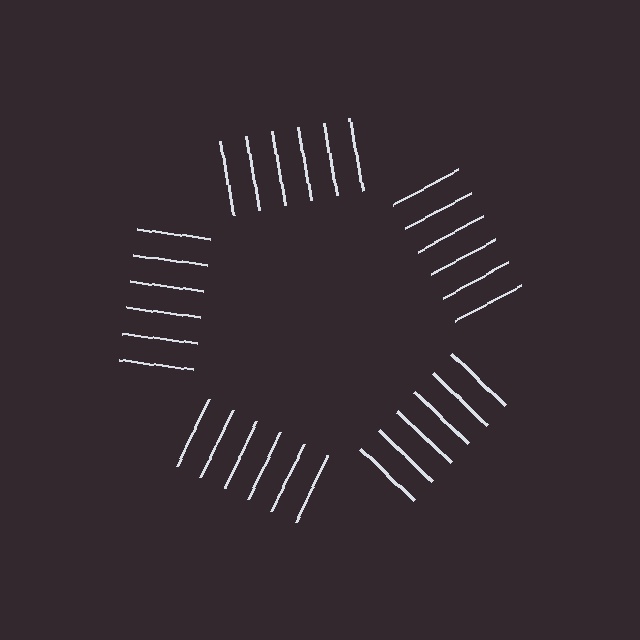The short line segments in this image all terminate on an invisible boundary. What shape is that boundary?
An illusory pentagon — the line segments terminate on its edges but no continuous stroke is drawn.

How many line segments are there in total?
30 — 6 along each of the 5 edges.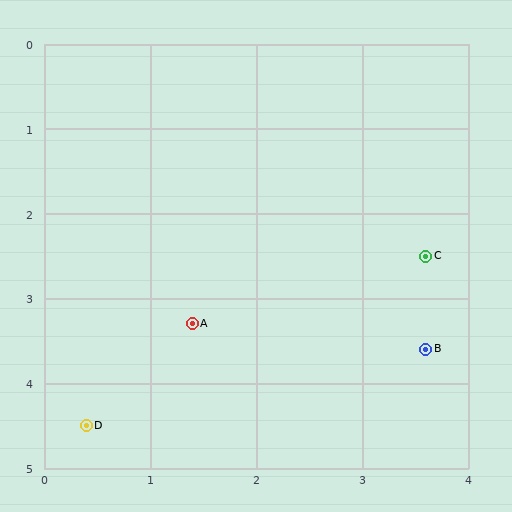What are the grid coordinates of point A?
Point A is at approximately (1.4, 3.3).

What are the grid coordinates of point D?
Point D is at approximately (0.4, 4.5).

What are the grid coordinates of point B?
Point B is at approximately (3.6, 3.6).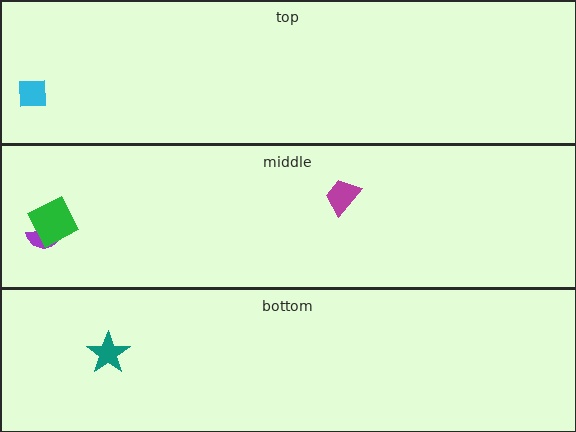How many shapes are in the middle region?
3.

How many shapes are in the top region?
1.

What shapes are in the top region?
The cyan square.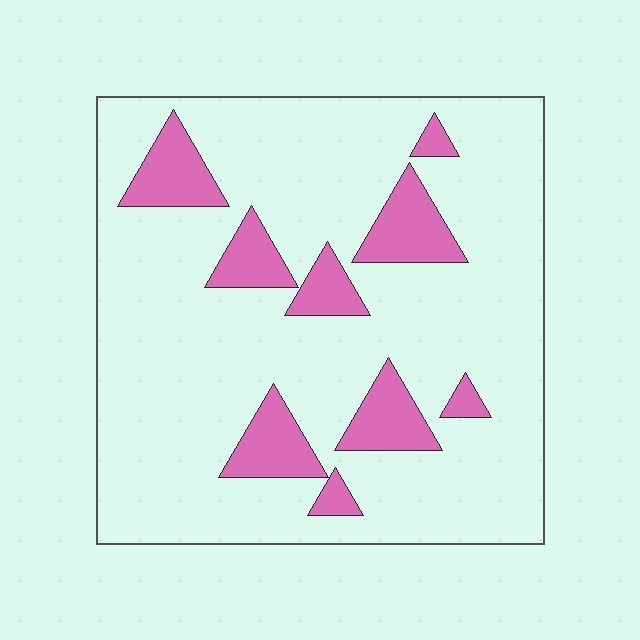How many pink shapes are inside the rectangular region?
9.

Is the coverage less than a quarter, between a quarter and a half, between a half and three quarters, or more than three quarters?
Less than a quarter.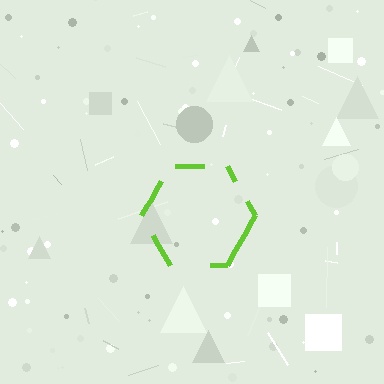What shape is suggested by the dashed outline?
The dashed outline suggests a hexagon.